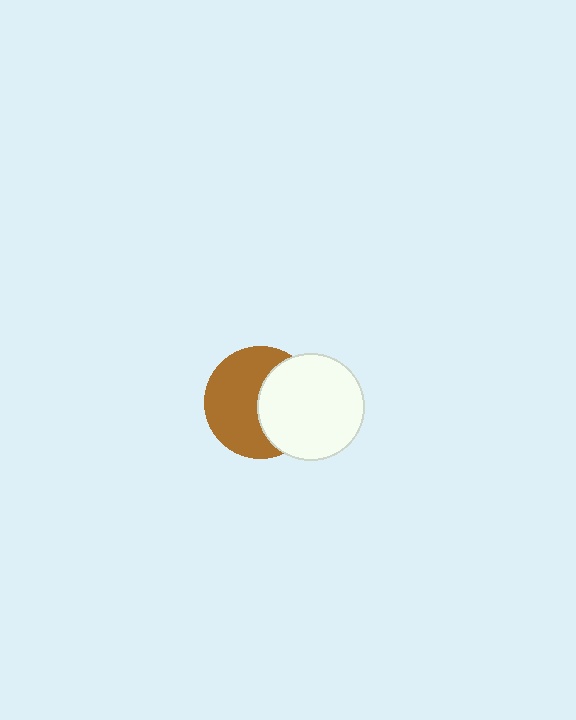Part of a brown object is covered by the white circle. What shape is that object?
It is a circle.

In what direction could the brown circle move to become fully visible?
The brown circle could move left. That would shift it out from behind the white circle entirely.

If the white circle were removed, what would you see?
You would see the complete brown circle.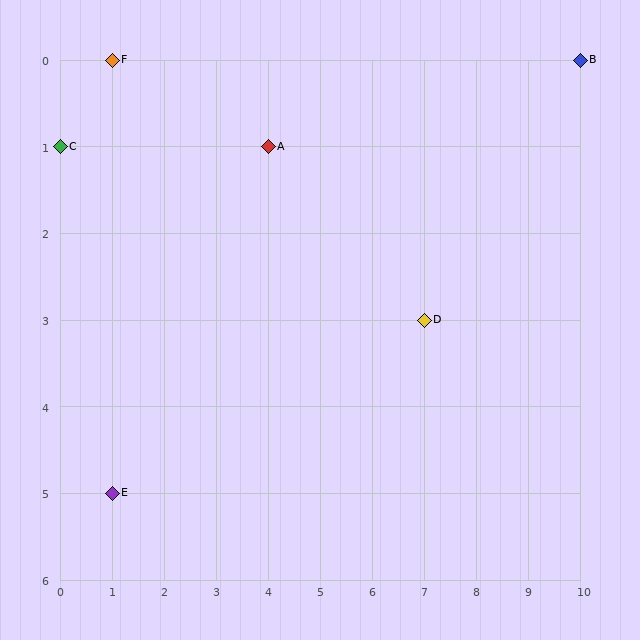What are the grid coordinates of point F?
Point F is at grid coordinates (1, 0).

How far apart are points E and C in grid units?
Points E and C are 1 column and 4 rows apart (about 4.1 grid units diagonally).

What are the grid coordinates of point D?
Point D is at grid coordinates (7, 3).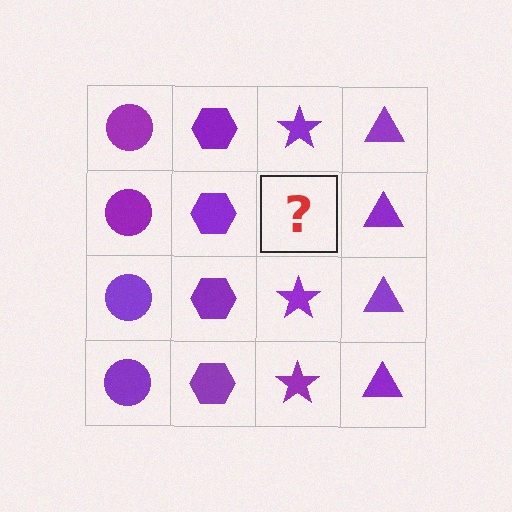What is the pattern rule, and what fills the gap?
The rule is that each column has a consistent shape. The gap should be filled with a purple star.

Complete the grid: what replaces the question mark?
The question mark should be replaced with a purple star.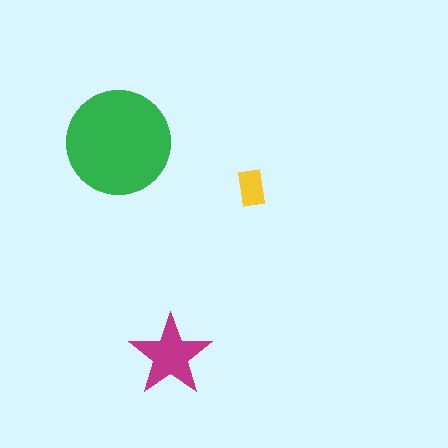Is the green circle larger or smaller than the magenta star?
Larger.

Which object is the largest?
The green circle.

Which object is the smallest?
The yellow rectangle.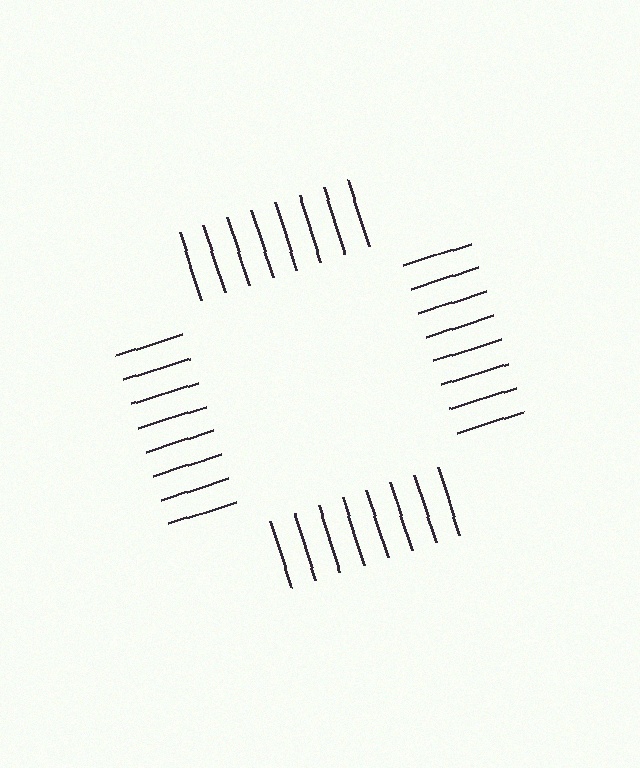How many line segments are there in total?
32 — 8 along each of the 4 edges.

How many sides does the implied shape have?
4 sides — the line-ends trace a square.